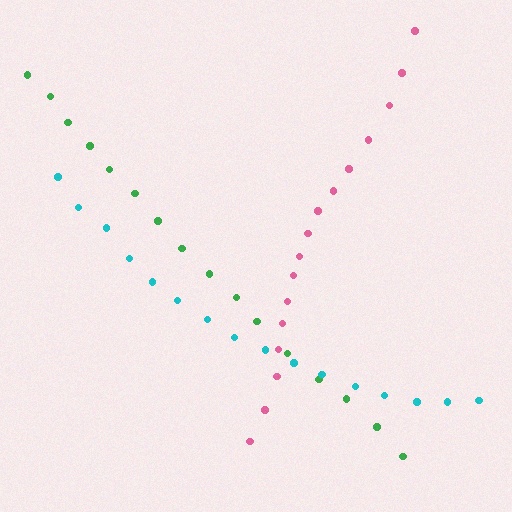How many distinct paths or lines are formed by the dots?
There are 3 distinct paths.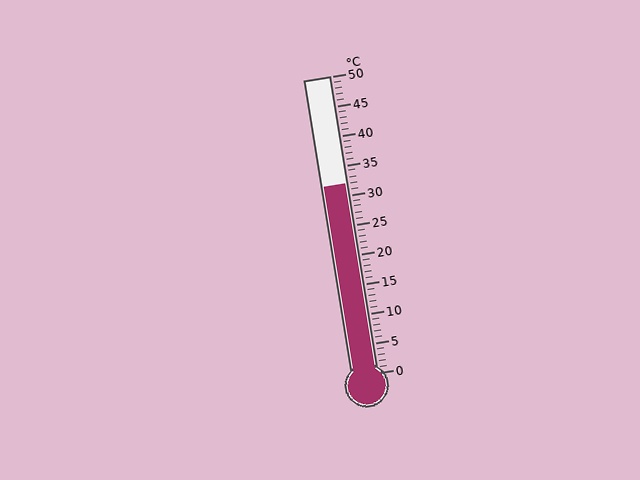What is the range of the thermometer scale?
The thermometer scale ranges from 0°C to 50°C.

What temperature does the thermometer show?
The thermometer shows approximately 32°C.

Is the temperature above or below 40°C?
The temperature is below 40°C.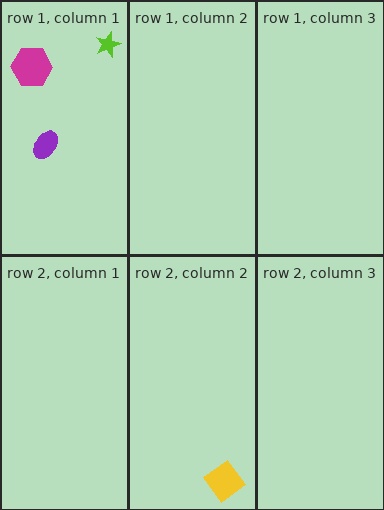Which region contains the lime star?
The row 1, column 1 region.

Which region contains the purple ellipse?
The row 1, column 1 region.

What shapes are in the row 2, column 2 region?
The yellow diamond.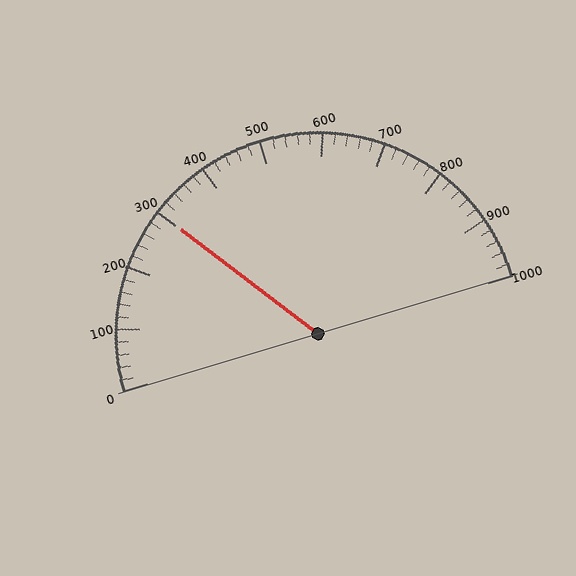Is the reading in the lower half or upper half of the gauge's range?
The reading is in the lower half of the range (0 to 1000).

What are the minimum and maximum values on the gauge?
The gauge ranges from 0 to 1000.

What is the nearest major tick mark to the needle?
The nearest major tick mark is 300.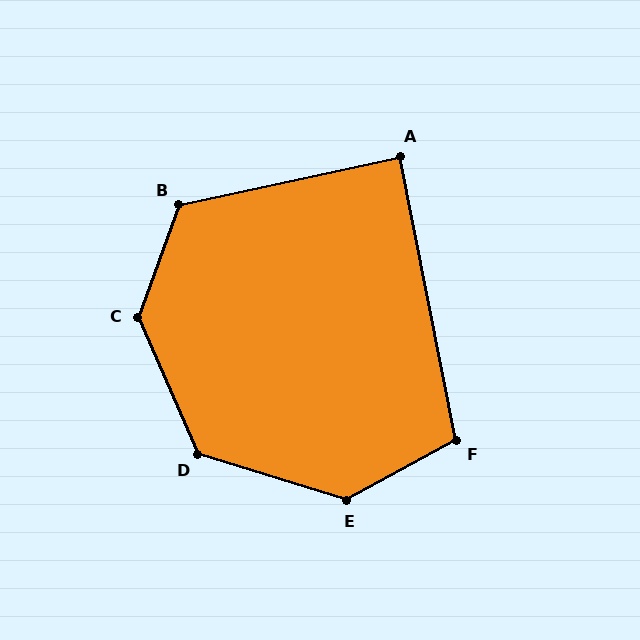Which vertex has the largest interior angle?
C, at approximately 137 degrees.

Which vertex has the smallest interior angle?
A, at approximately 89 degrees.